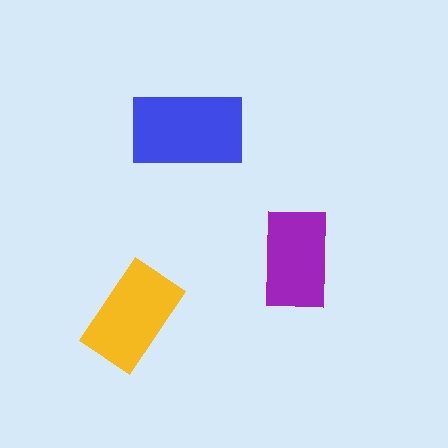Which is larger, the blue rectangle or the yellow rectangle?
The blue one.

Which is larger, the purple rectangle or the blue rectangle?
The blue one.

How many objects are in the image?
There are 3 objects in the image.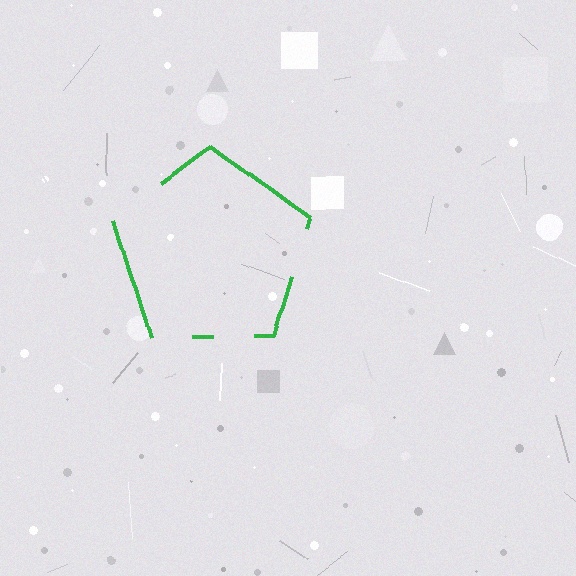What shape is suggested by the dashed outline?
The dashed outline suggests a pentagon.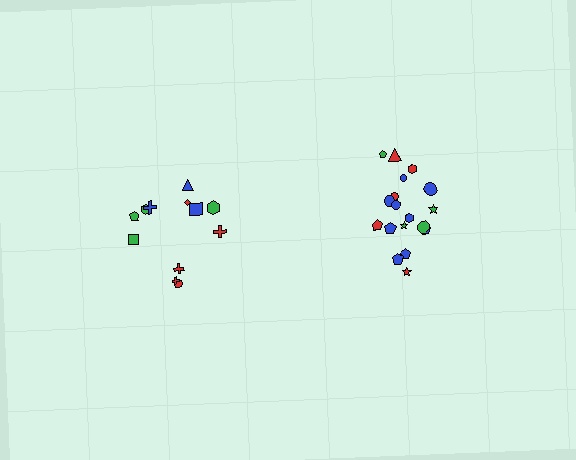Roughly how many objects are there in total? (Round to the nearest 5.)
Roughly 30 objects in total.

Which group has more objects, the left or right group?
The right group.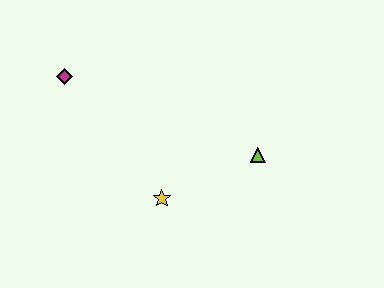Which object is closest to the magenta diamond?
The yellow star is closest to the magenta diamond.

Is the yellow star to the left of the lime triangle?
Yes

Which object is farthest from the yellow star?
The magenta diamond is farthest from the yellow star.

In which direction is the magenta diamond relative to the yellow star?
The magenta diamond is above the yellow star.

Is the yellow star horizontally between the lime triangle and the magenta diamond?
Yes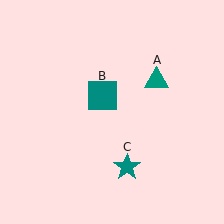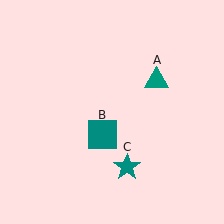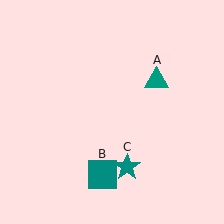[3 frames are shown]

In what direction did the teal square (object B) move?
The teal square (object B) moved down.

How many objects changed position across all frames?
1 object changed position: teal square (object B).